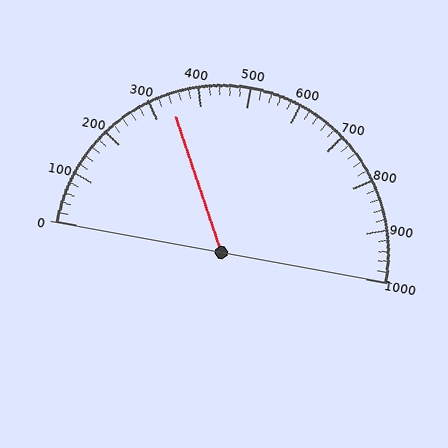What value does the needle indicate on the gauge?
The needle indicates approximately 340.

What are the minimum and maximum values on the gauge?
The gauge ranges from 0 to 1000.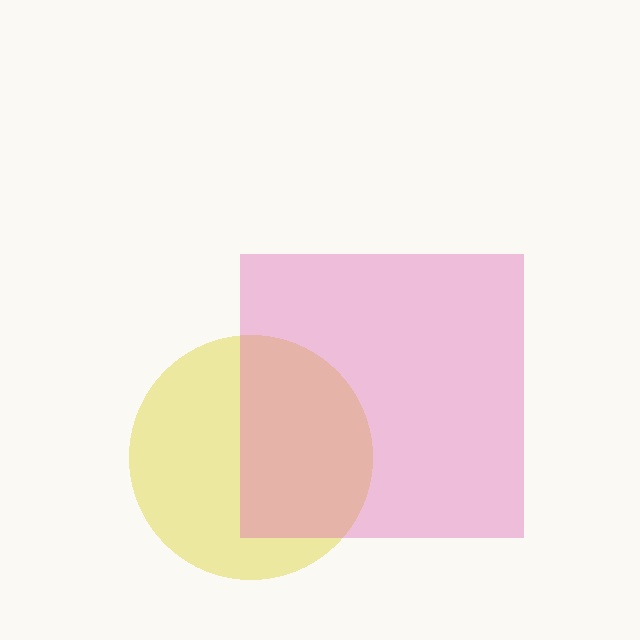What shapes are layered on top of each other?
The layered shapes are: a yellow circle, a pink square.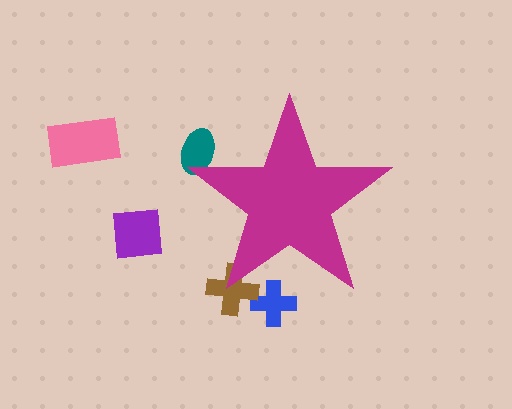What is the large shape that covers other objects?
A magenta star.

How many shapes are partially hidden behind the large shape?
3 shapes are partially hidden.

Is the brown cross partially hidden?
Yes, the brown cross is partially hidden behind the magenta star.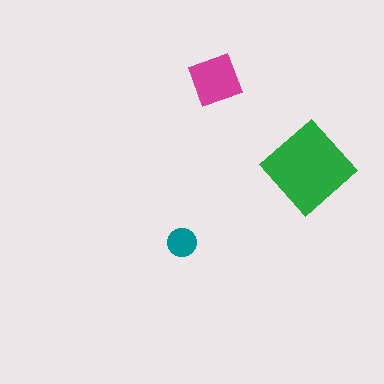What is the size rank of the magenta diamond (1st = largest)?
2nd.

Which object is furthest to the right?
The green diamond is rightmost.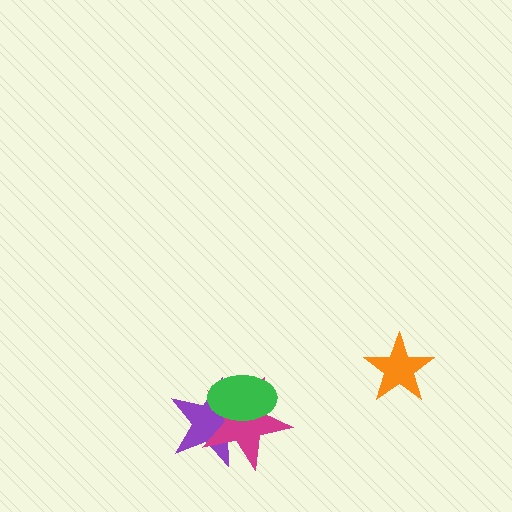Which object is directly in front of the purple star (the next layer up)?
The magenta star is directly in front of the purple star.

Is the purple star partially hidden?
Yes, it is partially covered by another shape.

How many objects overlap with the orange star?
0 objects overlap with the orange star.